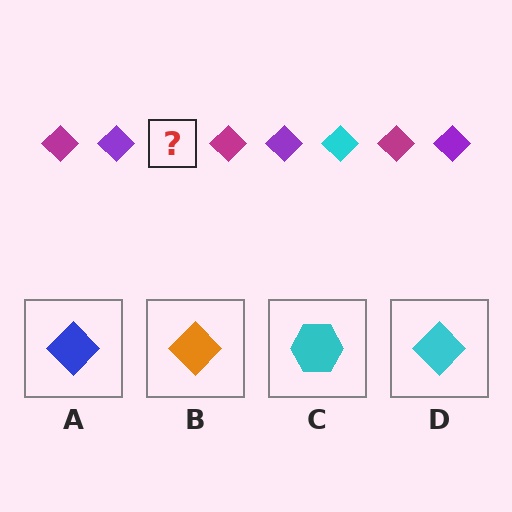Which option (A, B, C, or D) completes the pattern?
D.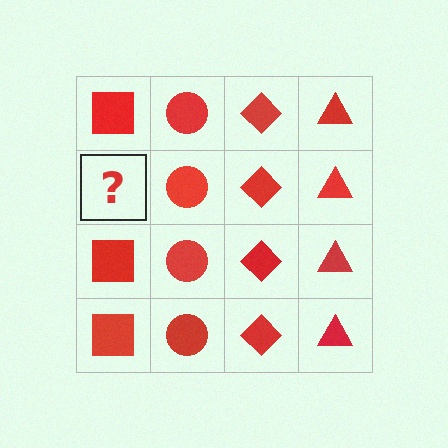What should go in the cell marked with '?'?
The missing cell should contain a red square.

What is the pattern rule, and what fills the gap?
The rule is that each column has a consistent shape. The gap should be filled with a red square.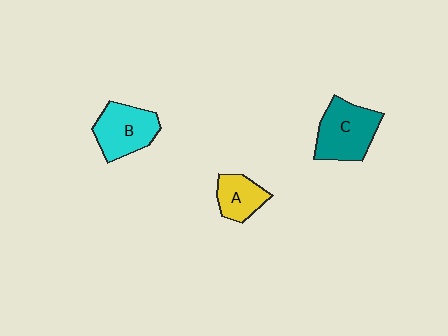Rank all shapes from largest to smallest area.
From largest to smallest: C (teal), B (cyan), A (yellow).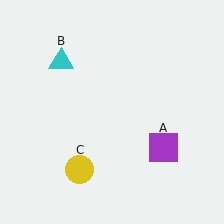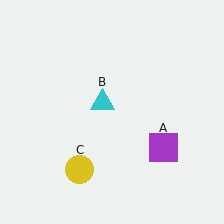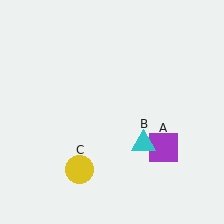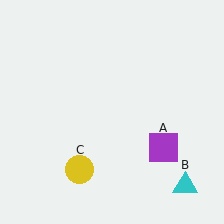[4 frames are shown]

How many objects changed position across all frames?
1 object changed position: cyan triangle (object B).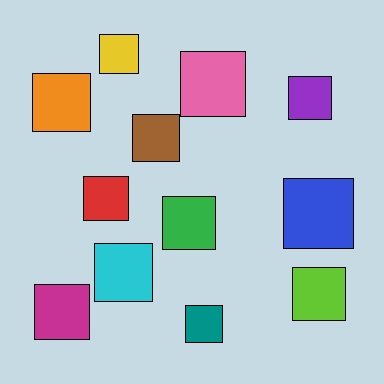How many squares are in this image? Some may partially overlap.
There are 12 squares.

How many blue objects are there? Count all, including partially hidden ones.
There is 1 blue object.